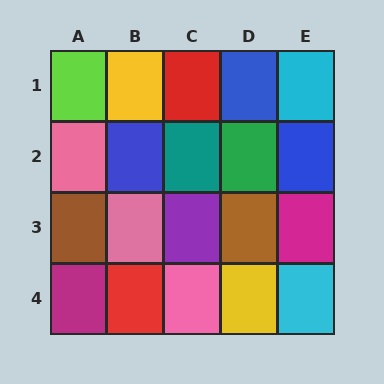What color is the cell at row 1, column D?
Blue.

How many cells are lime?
1 cell is lime.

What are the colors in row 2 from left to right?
Pink, blue, teal, green, blue.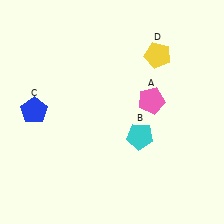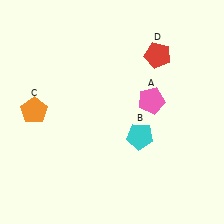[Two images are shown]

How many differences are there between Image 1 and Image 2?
There are 2 differences between the two images.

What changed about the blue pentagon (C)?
In Image 1, C is blue. In Image 2, it changed to orange.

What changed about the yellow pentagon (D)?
In Image 1, D is yellow. In Image 2, it changed to red.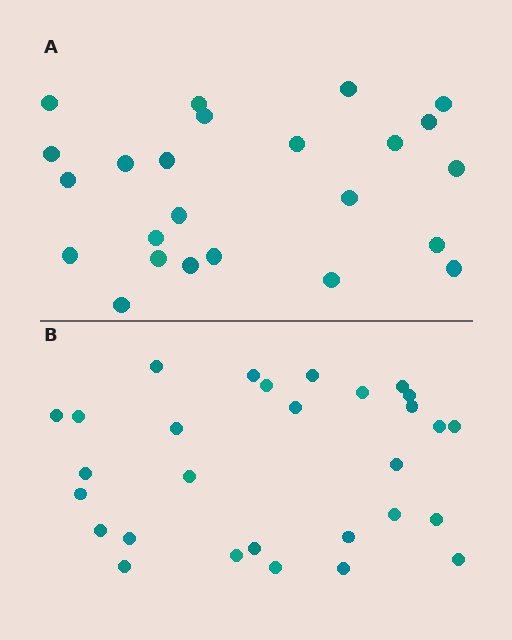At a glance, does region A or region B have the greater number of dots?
Region B (the bottom region) has more dots.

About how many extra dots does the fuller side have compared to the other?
Region B has about 5 more dots than region A.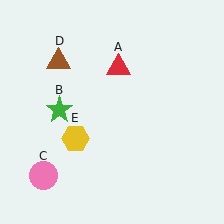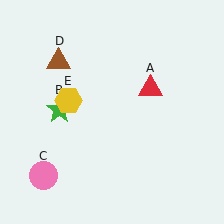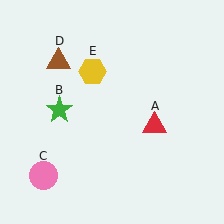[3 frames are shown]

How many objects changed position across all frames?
2 objects changed position: red triangle (object A), yellow hexagon (object E).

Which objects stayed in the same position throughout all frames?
Green star (object B) and pink circle (object C) and brown triangle (object D) remained stationary.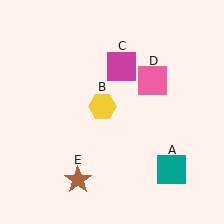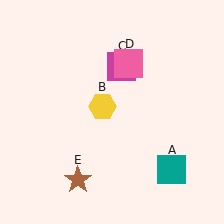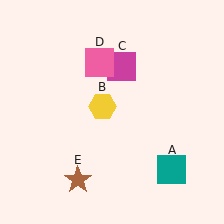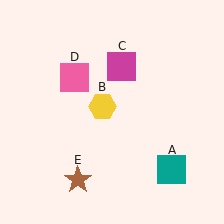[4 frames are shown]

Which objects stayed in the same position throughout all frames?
Teal square (object A) and yellow hexagon (object B) and magenta square (object C) and brown star (object E) remained stationary.